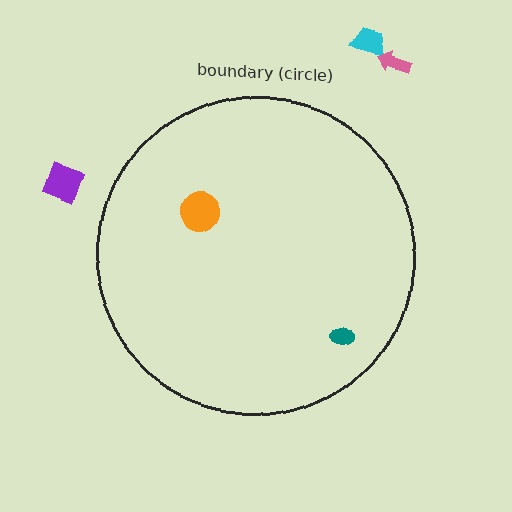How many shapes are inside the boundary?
2 inside, 3 outside.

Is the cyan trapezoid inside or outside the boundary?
Outside.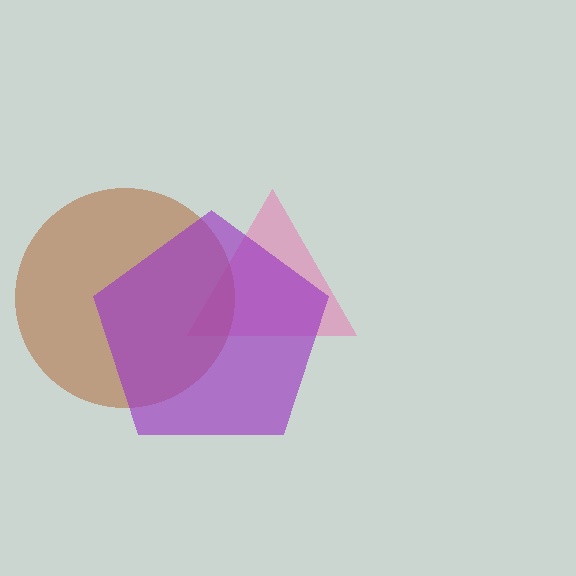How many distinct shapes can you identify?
There are 3 distinct shapes: a pink triangle, a brown circle, a purple pentagon.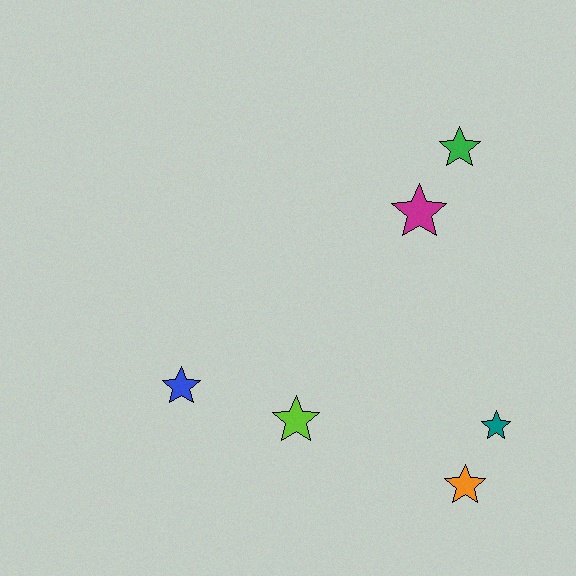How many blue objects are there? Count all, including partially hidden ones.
There is 1 blue object.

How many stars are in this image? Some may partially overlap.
There are 6 stars.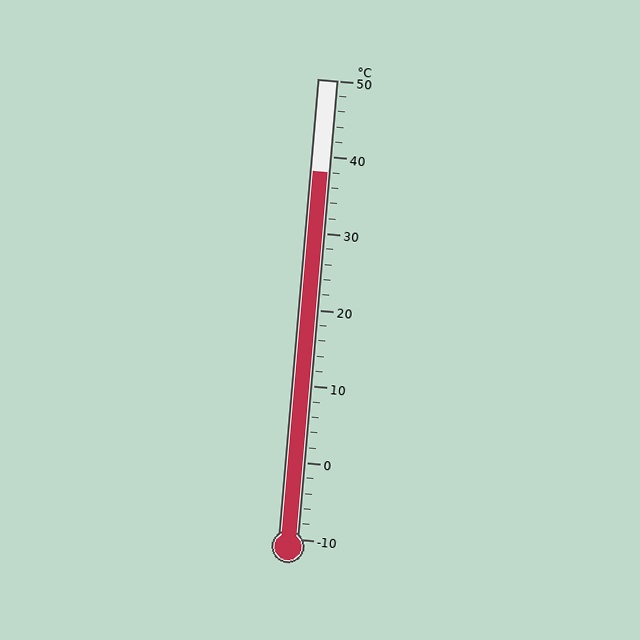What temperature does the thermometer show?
The thermometer shows approximately 38°C.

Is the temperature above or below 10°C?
The temperature is above 10°C.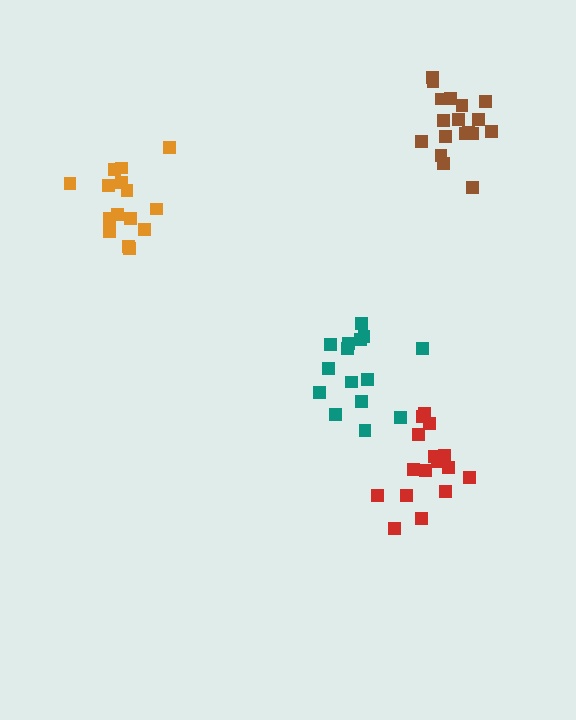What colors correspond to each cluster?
The clusters are colored: brown, teal, orange, red.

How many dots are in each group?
Group 1: 18 dots, Group 2: 15 dots, Group 3: 15 dots, Group 4: 18 dots (66 total).